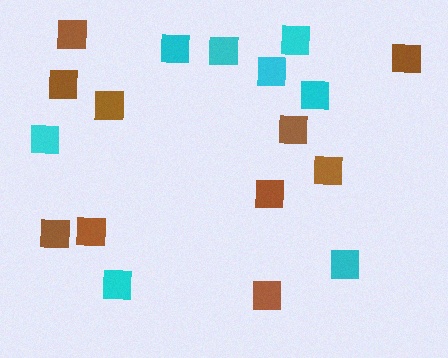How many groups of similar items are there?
There are 2 groups: one group of brown squares (10) and one group of cyan squares (8).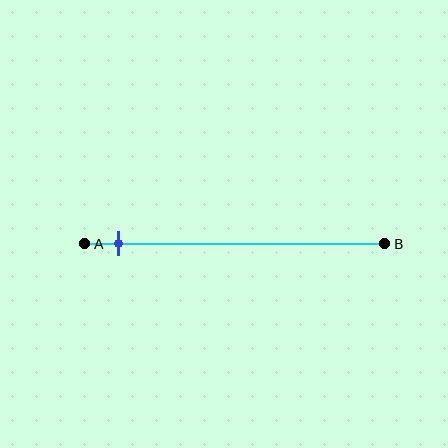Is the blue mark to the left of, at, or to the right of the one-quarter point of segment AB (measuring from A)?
The blue mark is to the left of the one-quarter point of segment AB.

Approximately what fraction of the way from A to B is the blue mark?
The blue mark is approximately 10% of the way from A to B.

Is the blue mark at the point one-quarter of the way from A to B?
No, the mark is at about 10% from A, not at the 25% one-quarter point.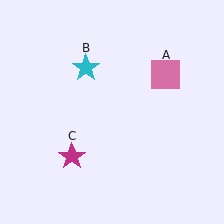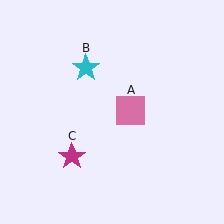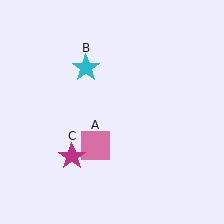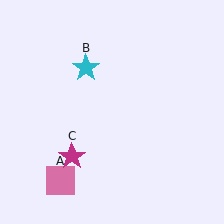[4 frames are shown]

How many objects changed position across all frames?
1 object changed position: pink square (object A).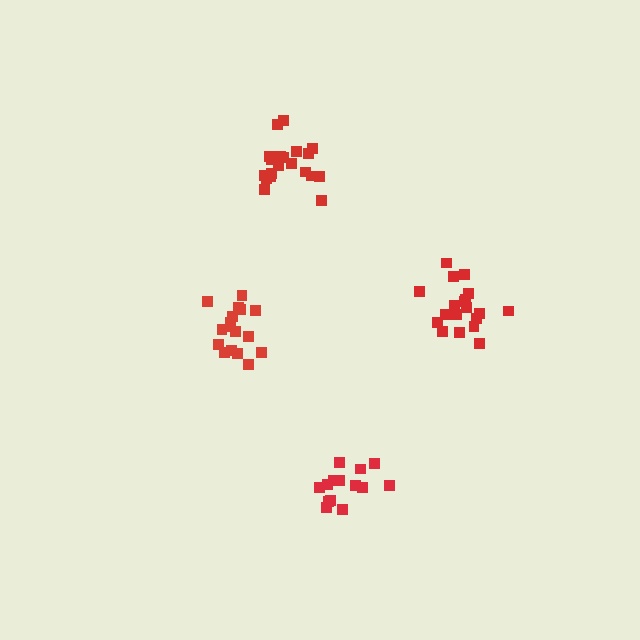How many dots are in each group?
Group 1: 19 dots, Group 2: 14 dots, Group 3: 20 dots, Group 4: 17 dots (70 total).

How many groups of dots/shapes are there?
There are 4 groups.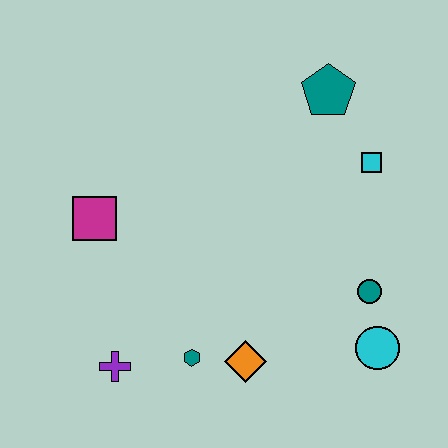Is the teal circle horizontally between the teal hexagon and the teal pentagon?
No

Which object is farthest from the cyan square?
The purple cross is farthest from the cyan square.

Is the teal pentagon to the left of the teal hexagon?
No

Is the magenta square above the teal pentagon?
No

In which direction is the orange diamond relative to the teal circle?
The orange diamond is to the left of the teal circle.